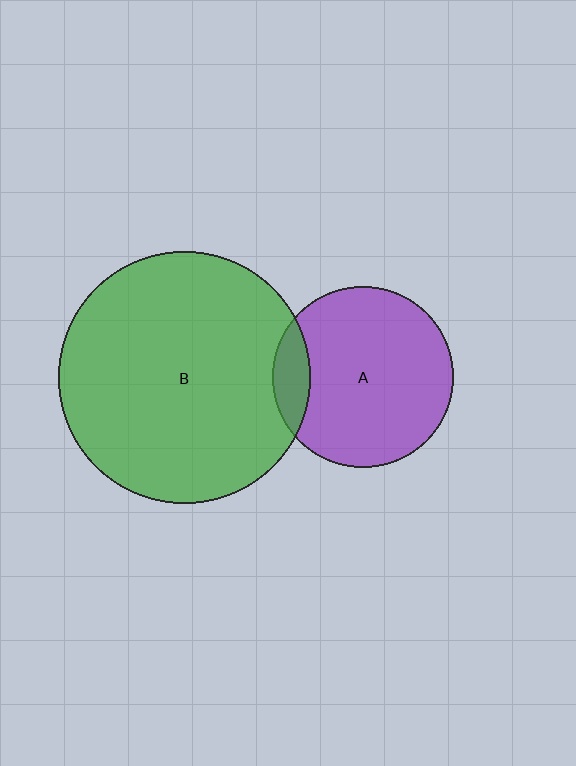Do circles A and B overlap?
Yes.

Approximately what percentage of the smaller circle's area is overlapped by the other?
Approximately 10%.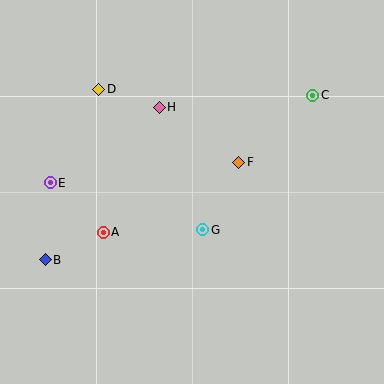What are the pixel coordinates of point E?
Point E is at (50, 183).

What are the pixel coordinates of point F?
Point F is at (239, 162).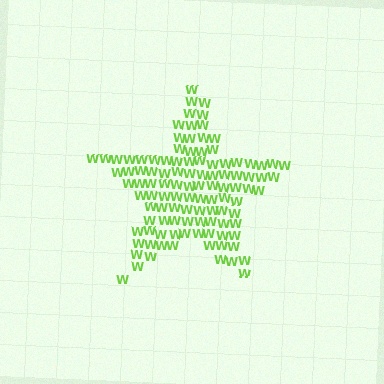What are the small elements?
The small elements are letter W's.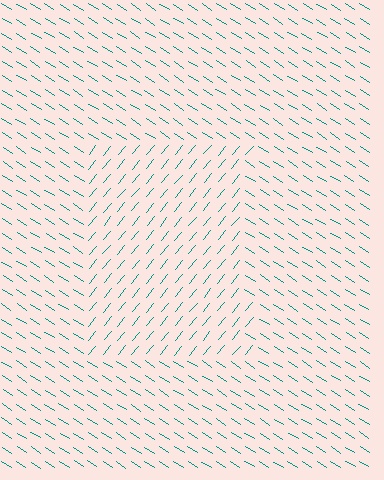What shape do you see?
I see a rectangle.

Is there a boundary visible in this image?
Yes, there is a texture boundary formed by a change in line orientation.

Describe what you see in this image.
The image is filled with small teal line segments. A rectangle region in the image has lines oriented differently from the surrounding lines, creating a visible texture boundary.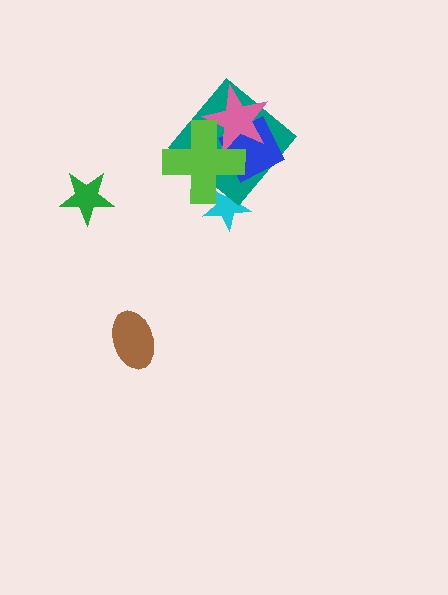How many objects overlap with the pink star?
3 objects overlap with the pink star.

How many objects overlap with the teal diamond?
3 objects overlap with the teal diamond.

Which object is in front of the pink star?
The lime cross is in front of the pink star.